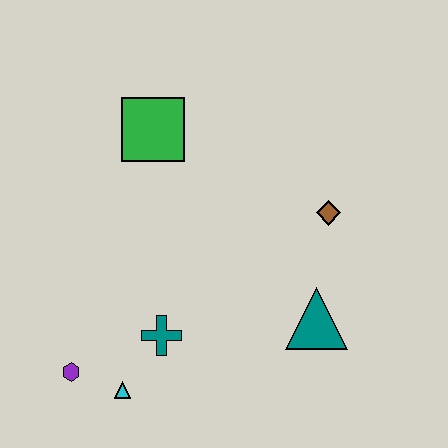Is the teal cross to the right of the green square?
Yes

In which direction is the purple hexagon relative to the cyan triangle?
The purple hexagon is to the left of the cyan triangle.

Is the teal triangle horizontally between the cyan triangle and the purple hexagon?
No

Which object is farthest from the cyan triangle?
The brown diamond is farthest from the cyan triangle.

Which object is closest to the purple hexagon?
The cyan triangle is closest to the purple hexagon.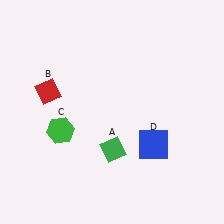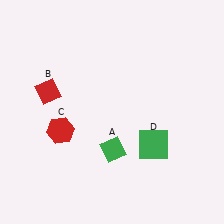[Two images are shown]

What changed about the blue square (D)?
In Image 1, D is blue. In Image 2, it changed to green.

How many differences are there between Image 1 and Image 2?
There are 2 differences between the two images.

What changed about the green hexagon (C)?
In Image 1, C is green. In Image 2, it changed to red.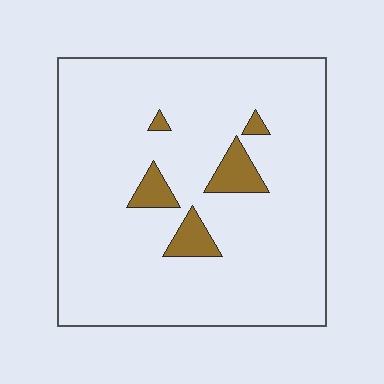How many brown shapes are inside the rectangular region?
5.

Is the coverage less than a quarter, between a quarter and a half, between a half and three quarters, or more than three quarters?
Less than a quarter.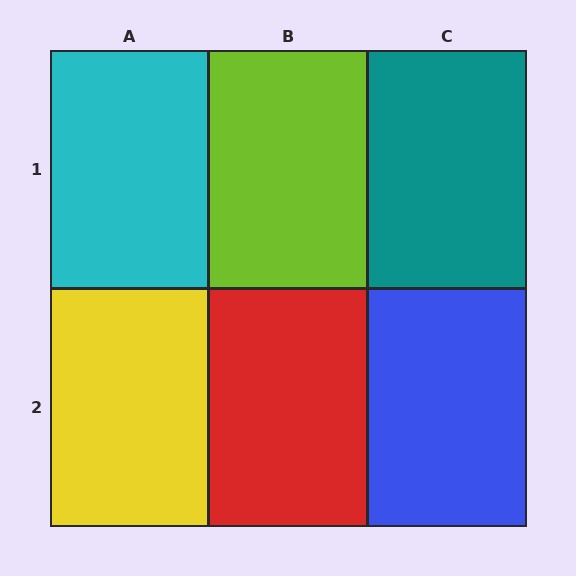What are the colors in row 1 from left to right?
Cyan, lime, teal.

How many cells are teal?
1 cell is teal.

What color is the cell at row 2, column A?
Yellow.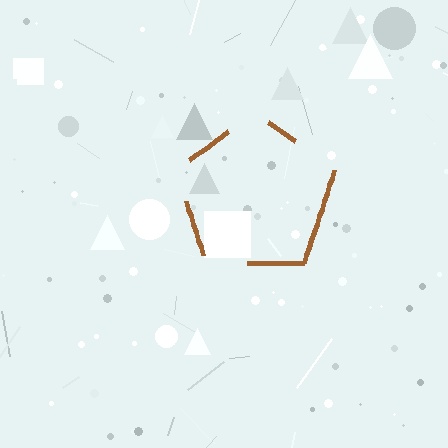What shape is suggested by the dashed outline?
The dashed outline suggests a pentagon.